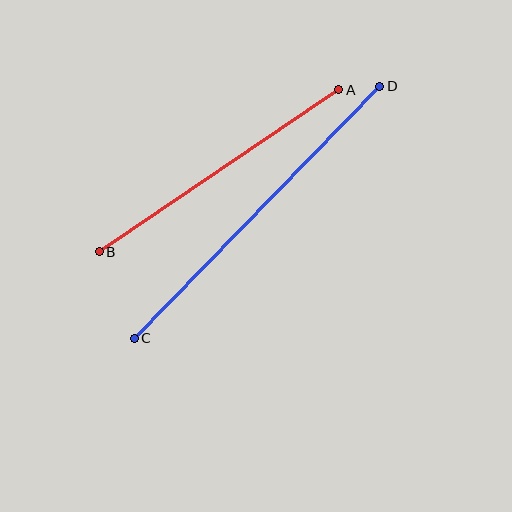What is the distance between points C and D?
The distance is approximately 352 pixels.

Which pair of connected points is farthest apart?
Points C and D are farthest apart.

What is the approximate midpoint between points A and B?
The midpoint is at approximately (219, 171) pixels.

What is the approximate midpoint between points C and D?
The midpoint is at approximately (257, 212) pixels.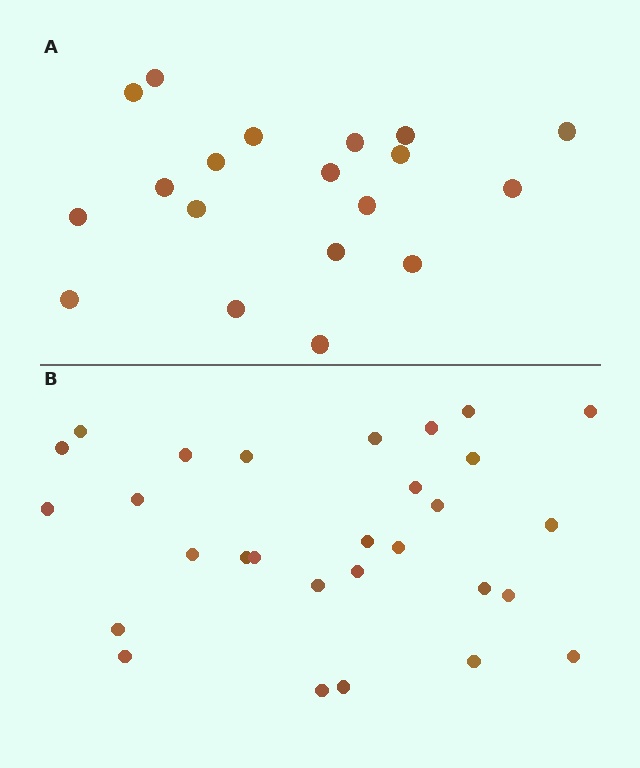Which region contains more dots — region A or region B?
Region B (the bottom region) has more dots.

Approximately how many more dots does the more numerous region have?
Region B has roughly 10 or so more dots than region A.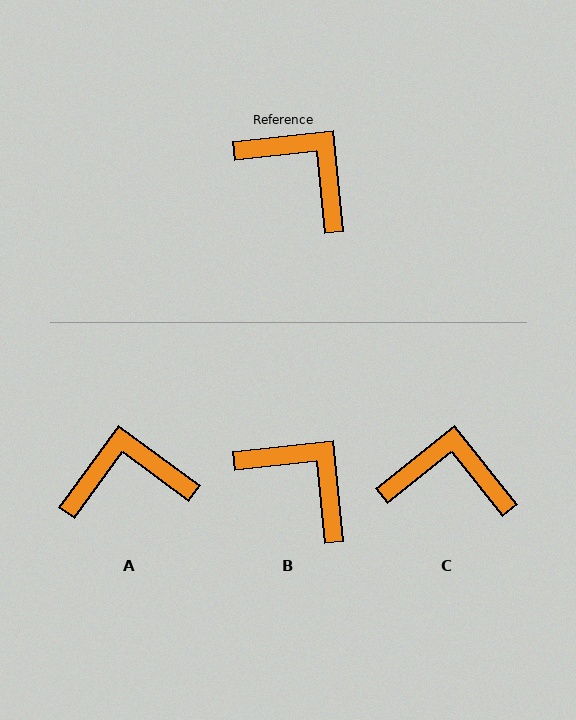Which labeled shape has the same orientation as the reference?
B.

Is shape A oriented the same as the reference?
No, it is off by about 48 degrees.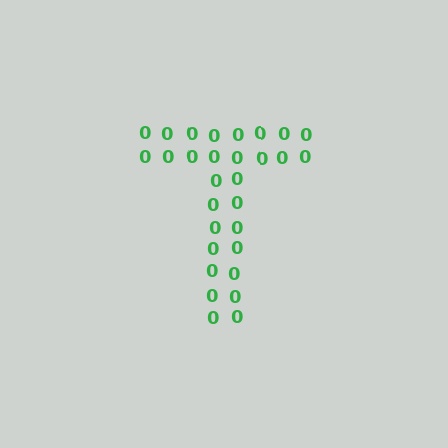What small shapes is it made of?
It is made of small digit 0's.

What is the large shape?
The large shape is the letter T.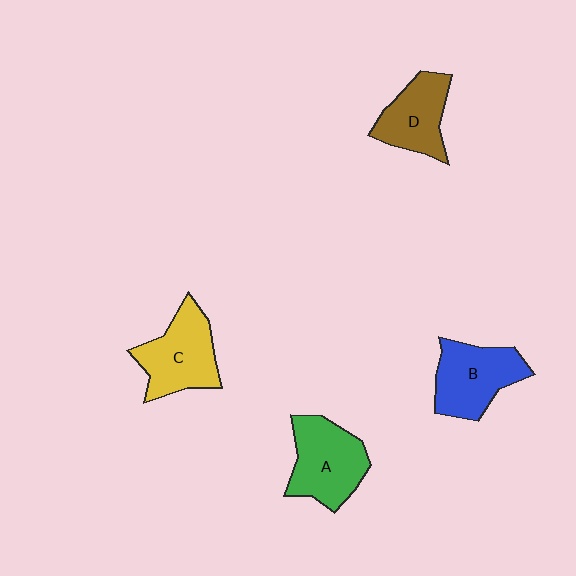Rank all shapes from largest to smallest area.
From largest to smallest: A (green), C (yellow), B (blue), D (brown).